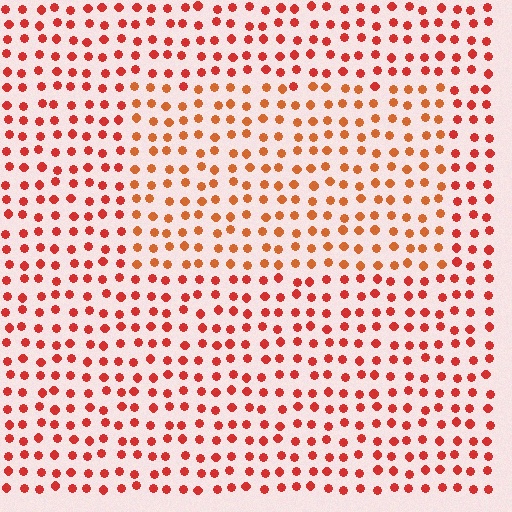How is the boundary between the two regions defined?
The boundary is defined purely by a slight shift in hue (about 21 degrees). Spacing, size, and orientation are identical on both sides.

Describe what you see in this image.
The image is filled with small red elements in a uniform arrangement. A rectangle-shaped region is visible where the elements are tinted to a slightly different hue, forming a subtle color boundary.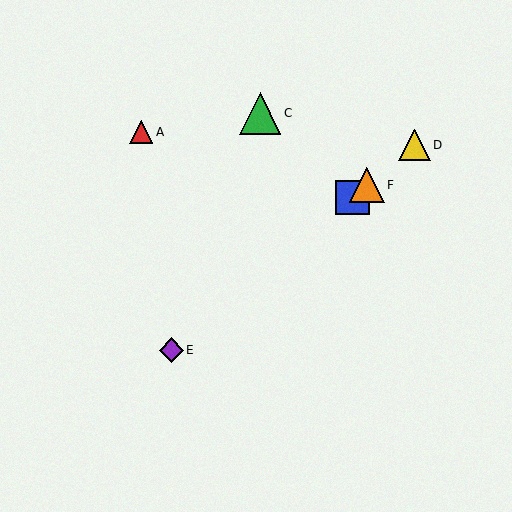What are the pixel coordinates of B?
Object B is at (352, 197).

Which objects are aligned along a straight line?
Objects B, D, E, F are aligned along a straight line.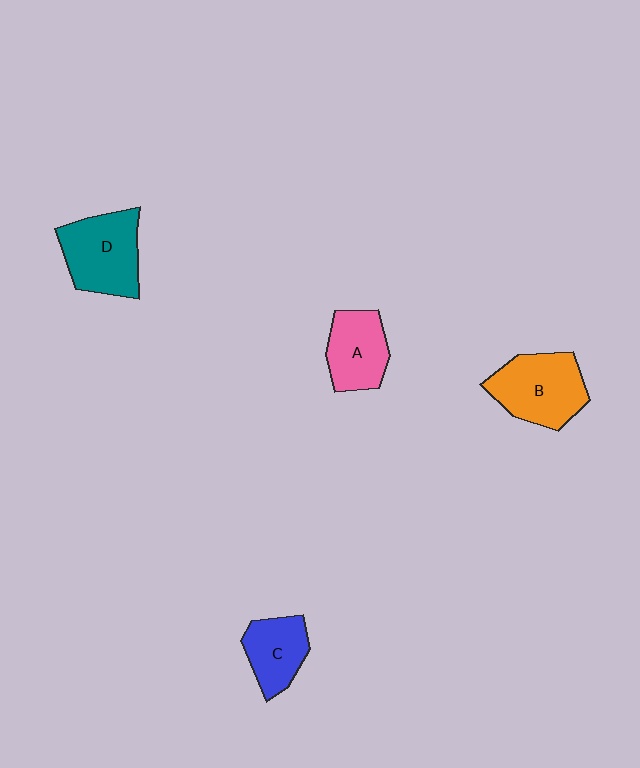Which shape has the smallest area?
Shape C (blue).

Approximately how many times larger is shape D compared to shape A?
Approximately 1.3 times.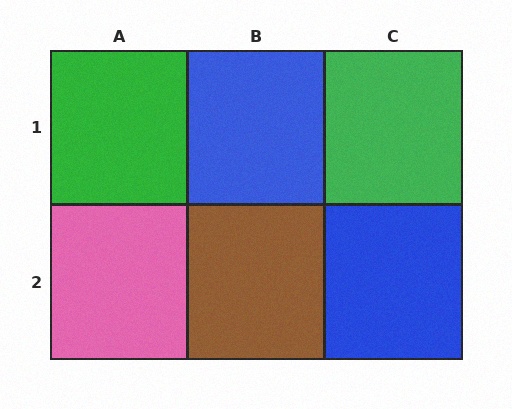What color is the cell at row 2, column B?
Brown.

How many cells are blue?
2 cells are blue.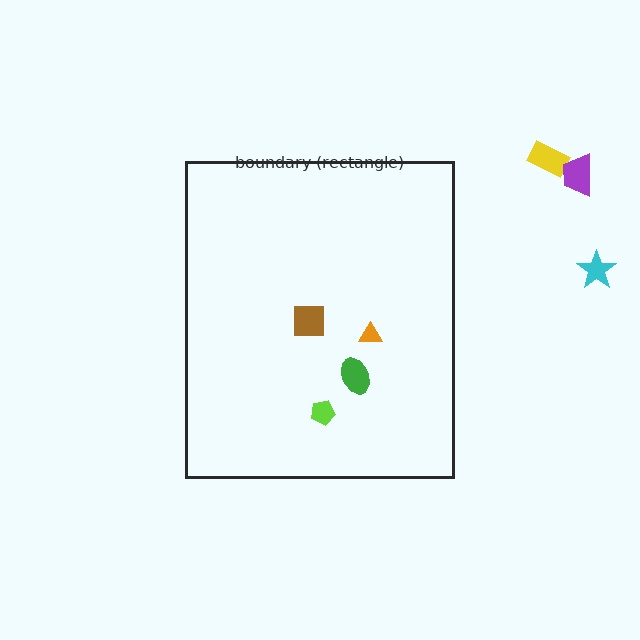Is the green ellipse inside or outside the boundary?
Inside.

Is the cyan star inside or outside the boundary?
Outside.